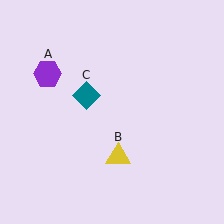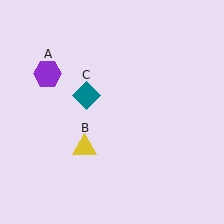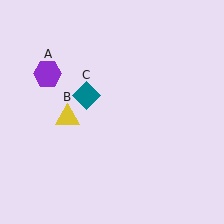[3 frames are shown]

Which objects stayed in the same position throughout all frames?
Purple hexagon (object A) and teal diamond (object C) remained stationary.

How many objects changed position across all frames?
1 object changed position: yellow triangle (object B).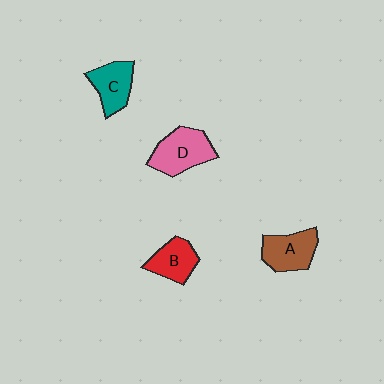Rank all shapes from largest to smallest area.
From largest to smallest: D (pink), A (brown), C (teal), B (red).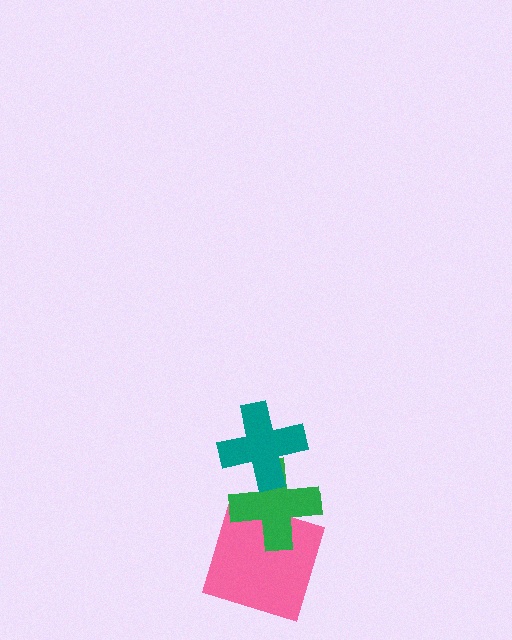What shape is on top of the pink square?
The green cross is on top of the pink square.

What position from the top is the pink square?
The pink square is 3rd from the top.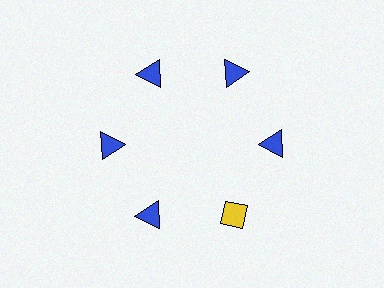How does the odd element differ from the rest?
It differs in both color (yellow instead of blue) and shape (diamond instead of triangle).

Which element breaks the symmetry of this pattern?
The yellow diamond at roughly the 5 o'clock position breaks the symmetry. All other shapes are blue triangles.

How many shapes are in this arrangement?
There are 6 shapes arranged in a ring pattern.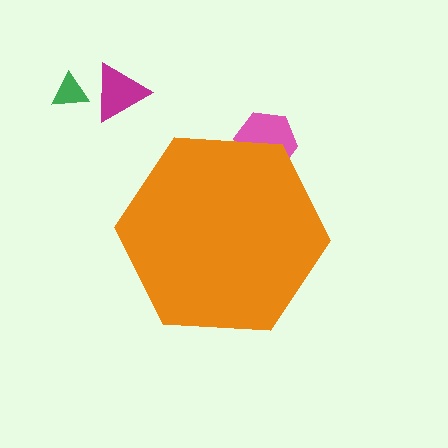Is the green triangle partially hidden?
No, the green triangle is fully visible.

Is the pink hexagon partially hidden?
Yes, the pink hexagon is partially hidden behind the orange hexagon.